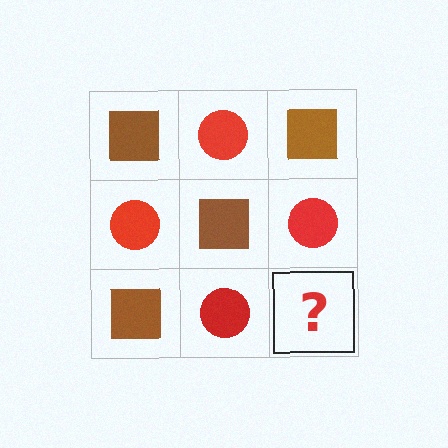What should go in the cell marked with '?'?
The missing cell should contain a brown square.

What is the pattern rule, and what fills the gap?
The rule is that it alternates brown square and red circle in a checkerboard pattern. The gap should be filled with a brown square.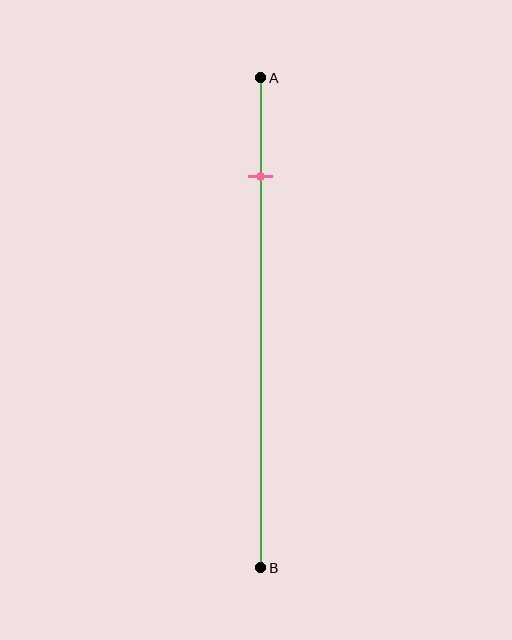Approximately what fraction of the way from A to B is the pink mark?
The pink mark is approximately 20% of the way from A to B.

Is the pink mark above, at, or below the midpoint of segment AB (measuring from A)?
The pink mark is above the midpoint of segment AB.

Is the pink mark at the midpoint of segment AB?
No, the mark is at about 20% from A, not at the 50% midpoint.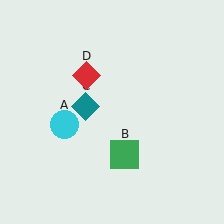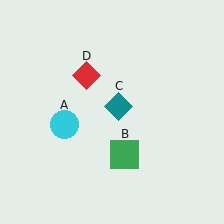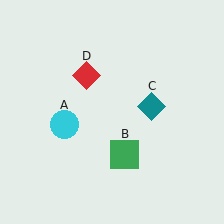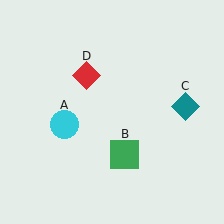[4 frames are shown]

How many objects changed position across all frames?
1 object changed position: teal diamond (object C).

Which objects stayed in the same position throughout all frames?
Cyan circle (object A) and green square (object B) and red diamond (object D) remained stationary.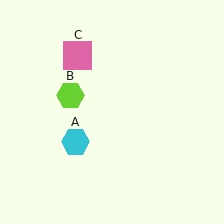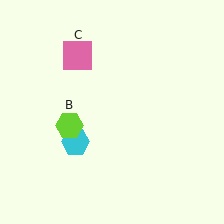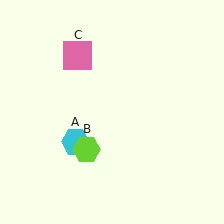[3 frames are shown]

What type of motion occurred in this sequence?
The lime hexagon (object B) rotated counterclockwise around the center of the scene.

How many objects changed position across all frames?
1 object changed position: lime hexagon (object B).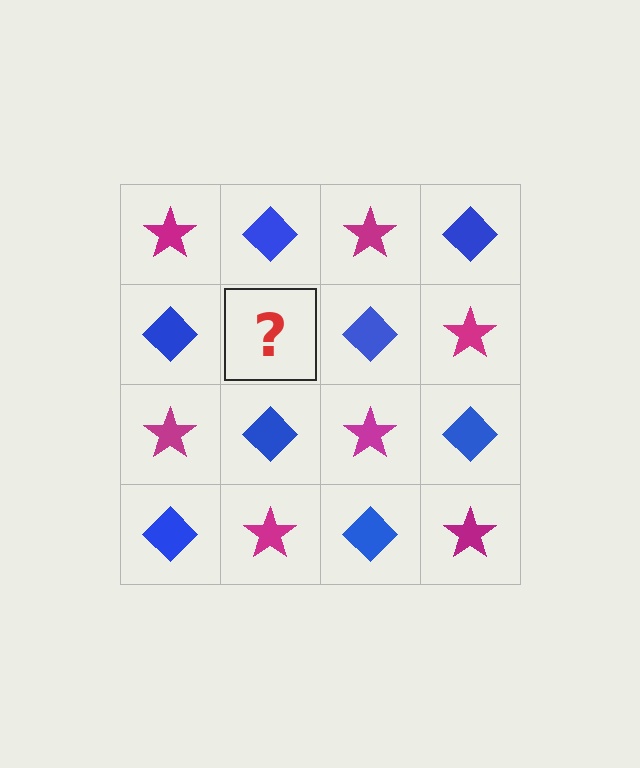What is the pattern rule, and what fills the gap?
The rule is that it alternates magenta star and blue diamond in a checkerboard pattern. The gap should be filled with a magenta star.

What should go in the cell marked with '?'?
The missing cell should contain a magenta star.